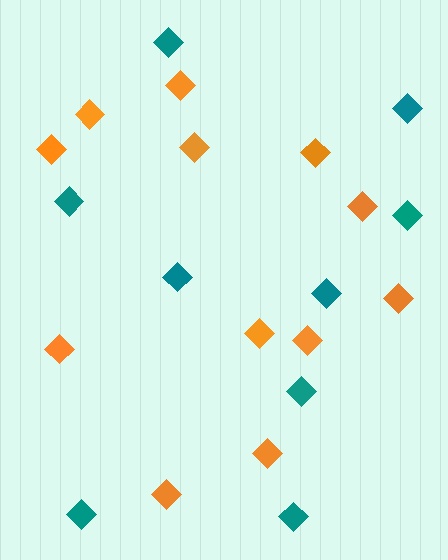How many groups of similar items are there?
There are 2 groups: one group of orange diamonds (12) and one group of teal diamonds (9).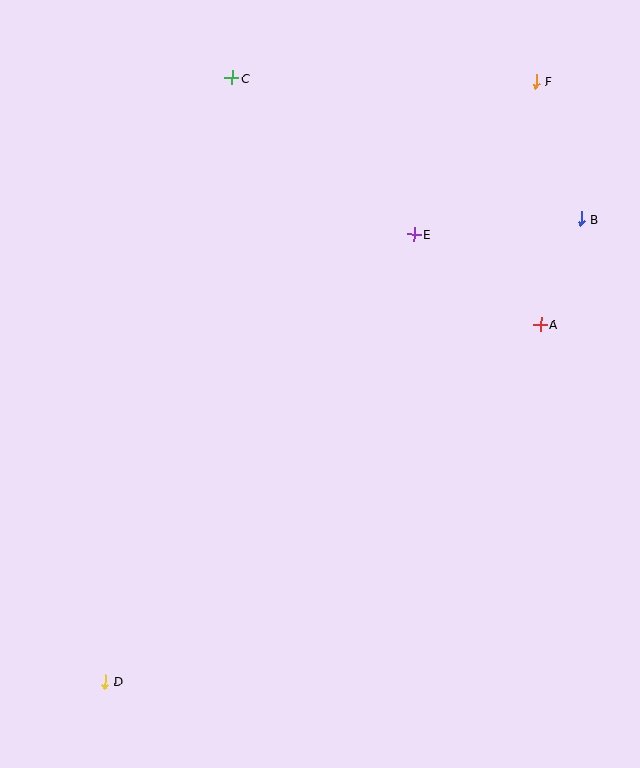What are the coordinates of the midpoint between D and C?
The midpoint between D and C is at (169, 380).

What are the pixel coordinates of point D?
Point D is at (105, 682).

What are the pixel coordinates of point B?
Point B is at (581, 219).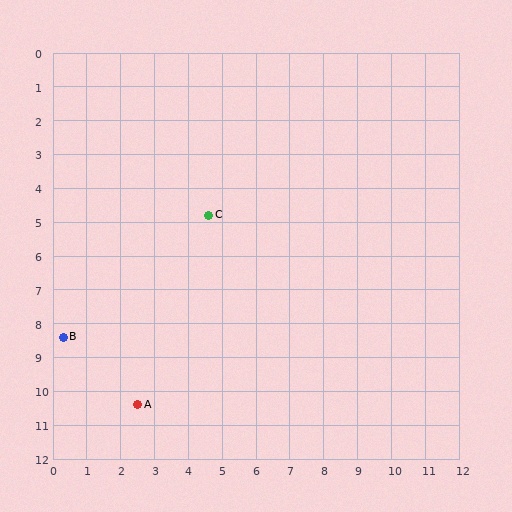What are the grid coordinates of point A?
Point A is at approximately (2.5, 10.4).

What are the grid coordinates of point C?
Point C is at approximately (4.6, 4.8).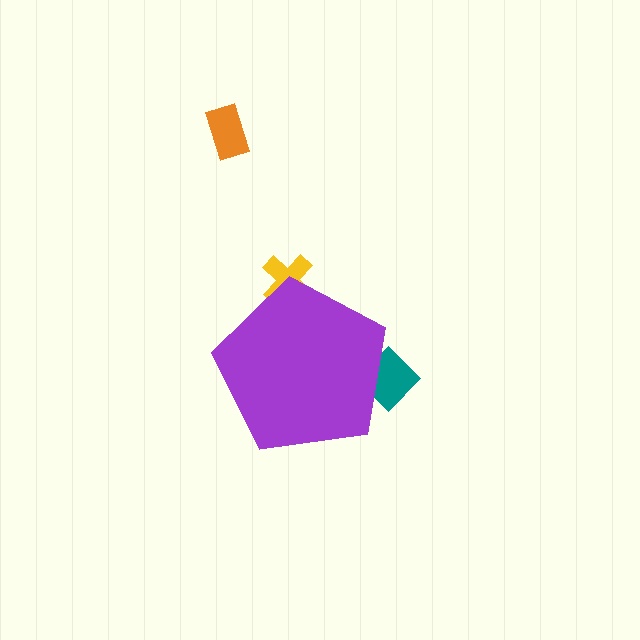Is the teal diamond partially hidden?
Yes, the teal diamond is partially hidden behind the purple pentagon.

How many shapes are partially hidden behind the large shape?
2 shapes are partially hidden.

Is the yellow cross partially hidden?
Yes, the yellow cross is partially hidden behind the purple pentagon.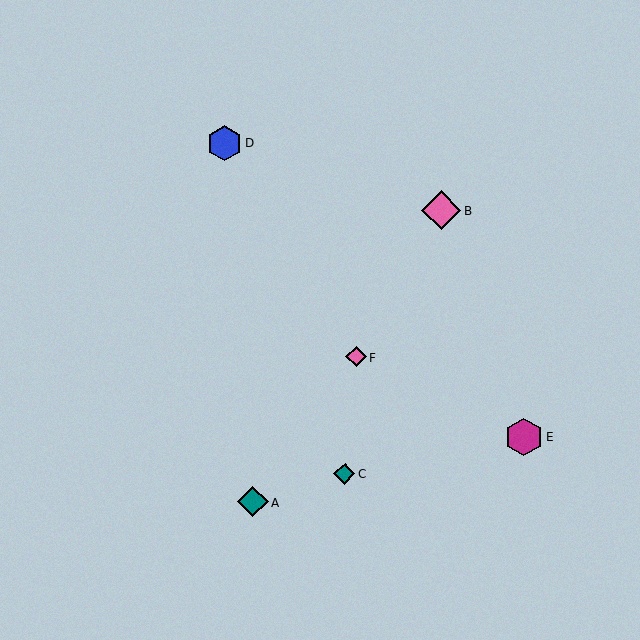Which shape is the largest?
The pink diamond (labeled B) is the largest.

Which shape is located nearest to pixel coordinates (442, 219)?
The pink diamond (labeled B) at (442, 211) is nearest to that location.